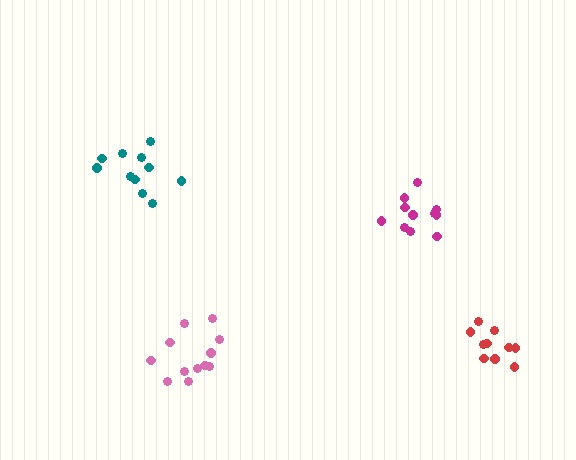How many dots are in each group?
Group 1: 11 dots, Group 2: 10 dots, Group 3: 12 dots, Group 4: 11 dots (44 total).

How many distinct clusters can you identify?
There are 4 distinct clusters.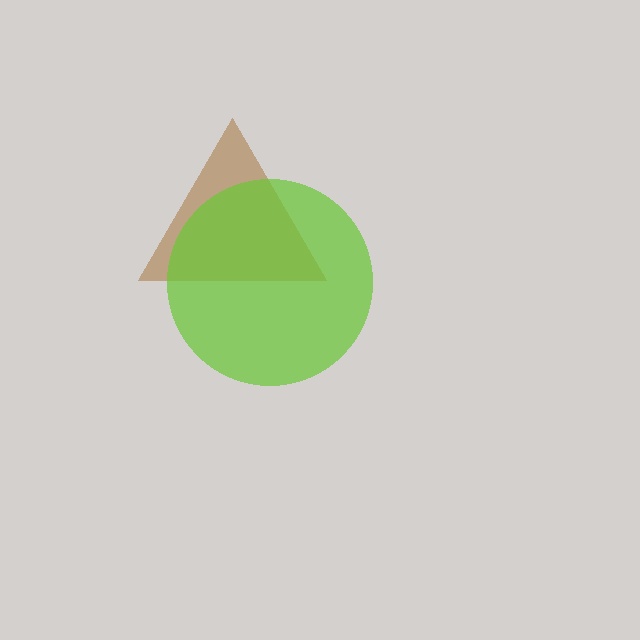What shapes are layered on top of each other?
The layered shapes are: a brown triangle, a lime circle.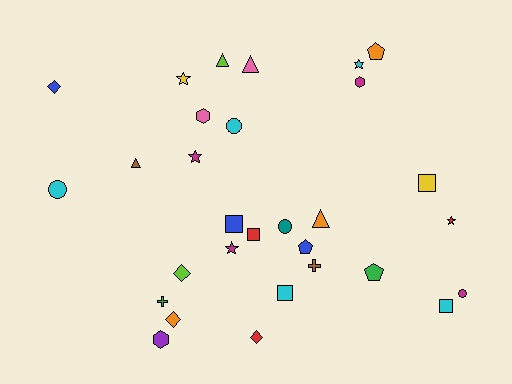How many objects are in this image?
There are 30 objects.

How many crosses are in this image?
There are 2 crosses.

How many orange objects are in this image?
There are 3 orange objects.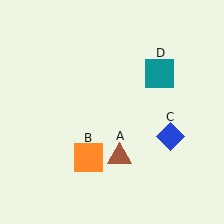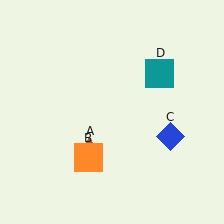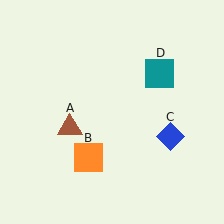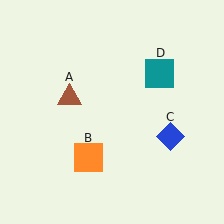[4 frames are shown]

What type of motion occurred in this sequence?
The brown triangle (object A) rotated clockwise around the center of the scene.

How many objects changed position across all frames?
1 object changed position: brown triangle (object A).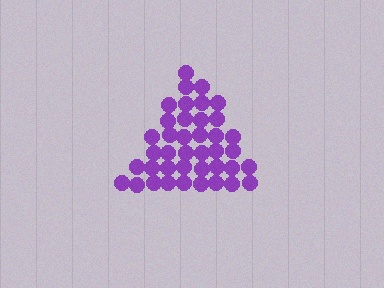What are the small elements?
The small elements are circles.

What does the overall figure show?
The overall figure shows a triangle.